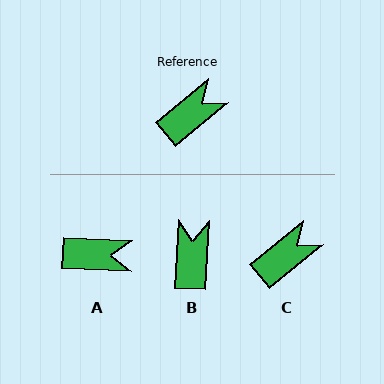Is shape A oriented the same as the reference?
No, it is off by about 42 degrees.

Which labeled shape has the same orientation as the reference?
C.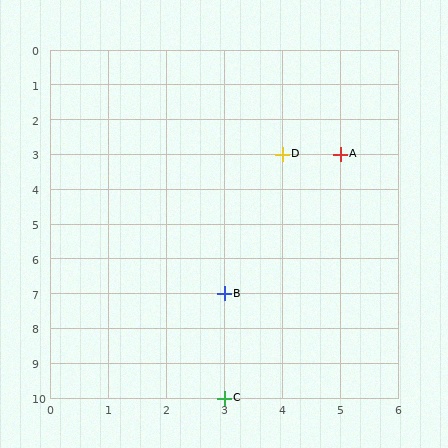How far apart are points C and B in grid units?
Points C and B are 3 rows apart.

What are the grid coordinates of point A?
Point A is at grid coordinates (5, 3).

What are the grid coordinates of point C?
Point C is at grid coordinates (3, 10).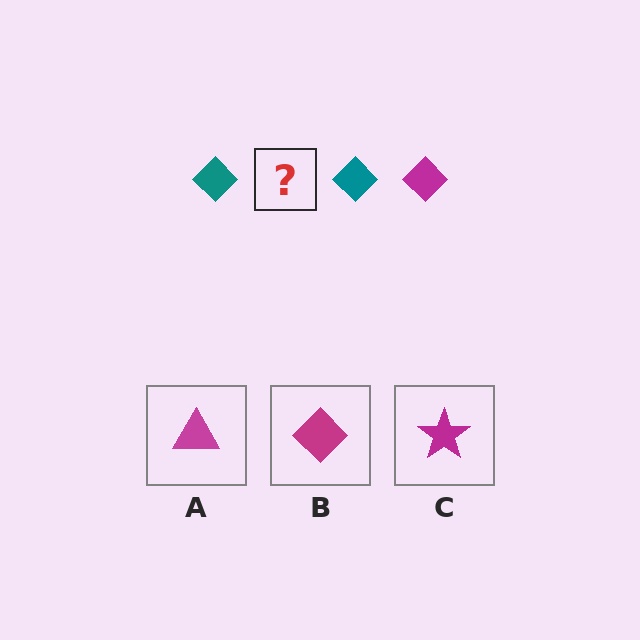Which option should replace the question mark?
Option B.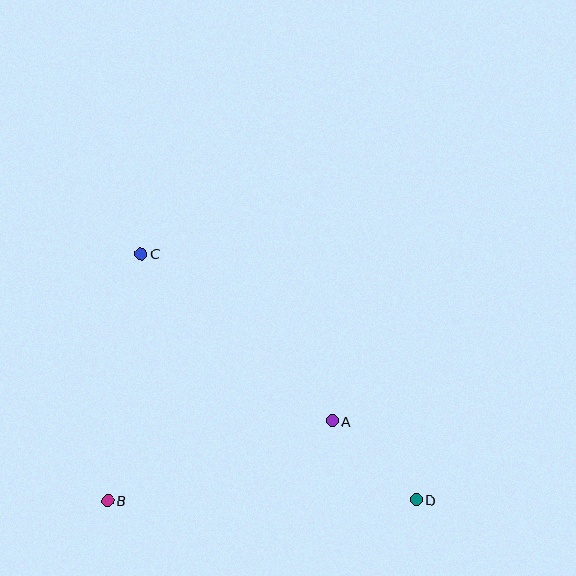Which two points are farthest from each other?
Points C and D are farthest from each other.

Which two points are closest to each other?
Points A and D are closest to each other.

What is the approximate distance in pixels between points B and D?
The distance between B and D is approximately 308 pixels.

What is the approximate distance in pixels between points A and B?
The distance between A and B is approximately 238 pixels.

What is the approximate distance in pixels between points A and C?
The distance between A and C is approximately 254 pixels.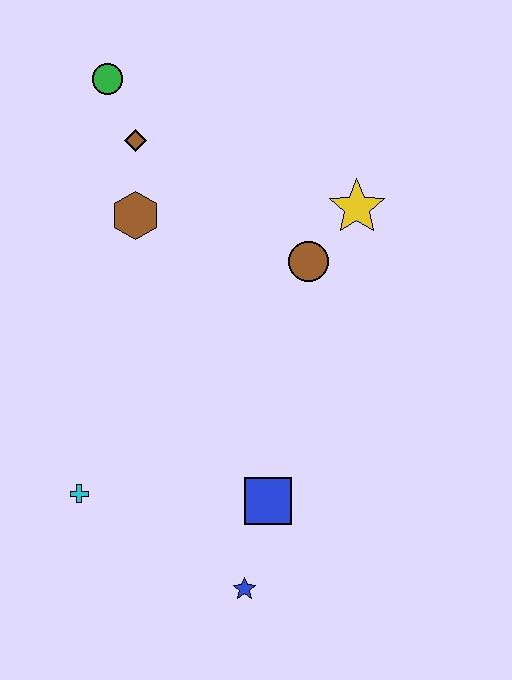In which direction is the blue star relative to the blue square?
The blue star is below the blue square.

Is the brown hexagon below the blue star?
No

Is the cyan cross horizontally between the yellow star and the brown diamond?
No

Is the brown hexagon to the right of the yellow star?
No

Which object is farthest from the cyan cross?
The green circle is farthest from the cyan cross.